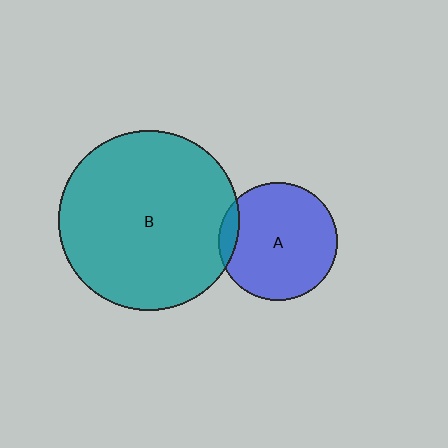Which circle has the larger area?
Circle B (teal).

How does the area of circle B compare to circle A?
Approximately 2.3 times.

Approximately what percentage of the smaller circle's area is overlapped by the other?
Approximately 10%.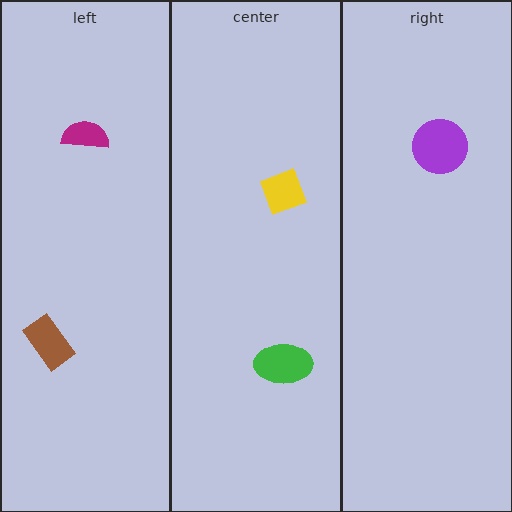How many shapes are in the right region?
1.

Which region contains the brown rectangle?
The left region.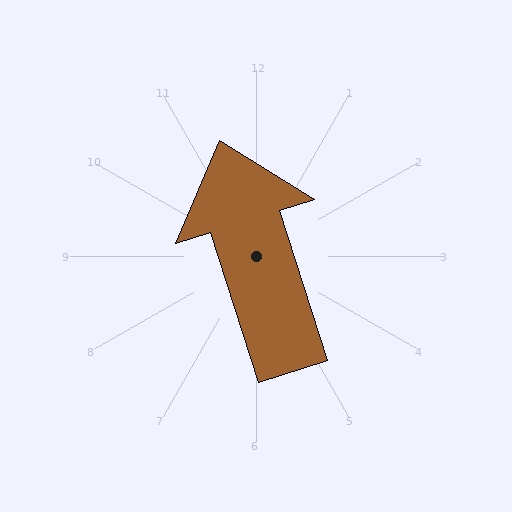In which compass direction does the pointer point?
North.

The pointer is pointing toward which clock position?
Roughly 11 o'clock.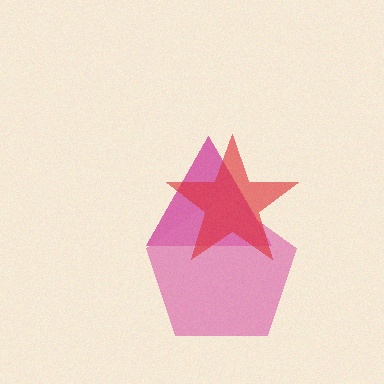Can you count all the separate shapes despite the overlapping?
Yes, there are 3 separate shapes.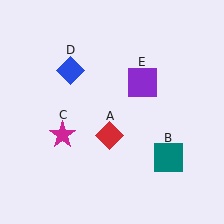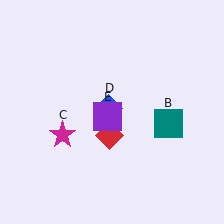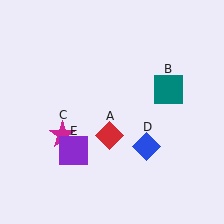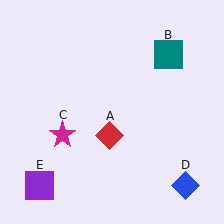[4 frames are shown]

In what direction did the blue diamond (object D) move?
The blue diamond (object D) moved down and to the right.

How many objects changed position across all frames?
3 objects changed position: teal square (object B), blue diamond (object D), purple square (object E).